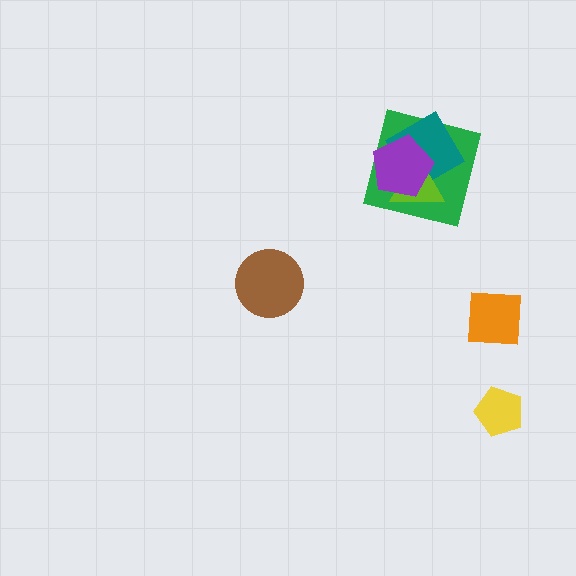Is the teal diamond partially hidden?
Yes, it is partially covered by another shape.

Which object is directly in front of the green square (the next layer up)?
The teal diamond is directly in front of the green square.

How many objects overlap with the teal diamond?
3 objects overlap with the teal diamond.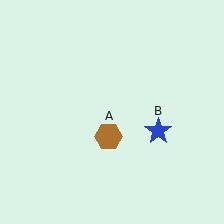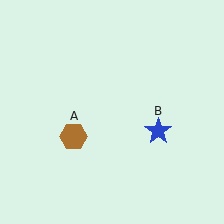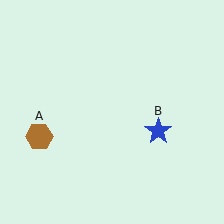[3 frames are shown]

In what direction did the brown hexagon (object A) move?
The brown hexagon (object A) moved left.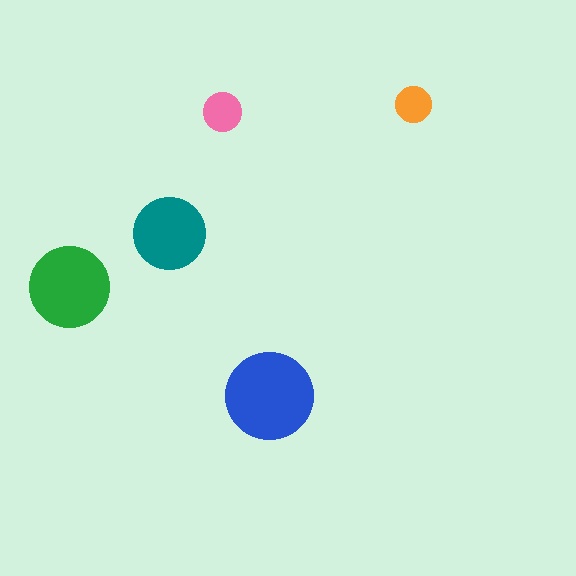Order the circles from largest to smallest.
the blue one, the green one, the teal one, the pink one, the orange one.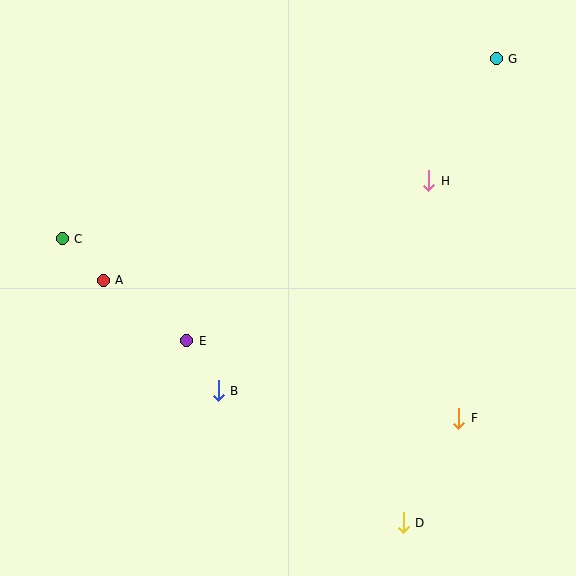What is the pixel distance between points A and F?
The distance between A and F is 382 pixels.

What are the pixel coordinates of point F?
Point F is at (459, 418).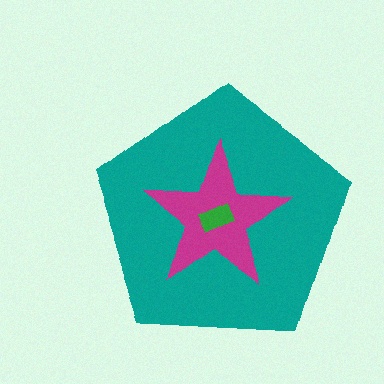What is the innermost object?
The green rectangle.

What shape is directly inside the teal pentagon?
The magenta star.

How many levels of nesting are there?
3.